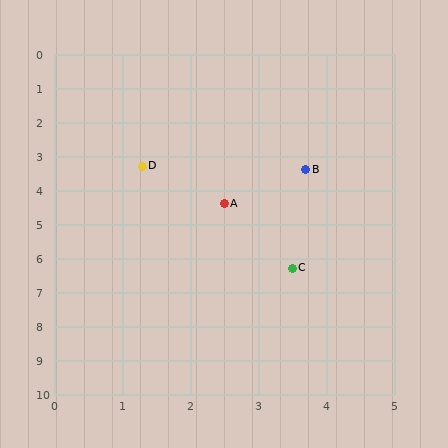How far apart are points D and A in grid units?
Points D and A are about 1.6 grid units apart.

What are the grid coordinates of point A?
Point A is at approximately (2.5, 4.4).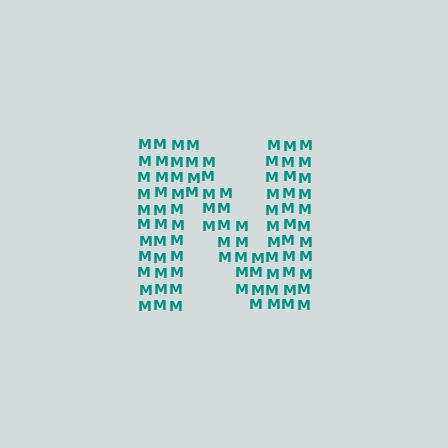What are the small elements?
The small elements are letter M's.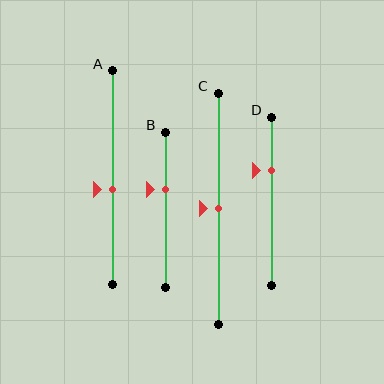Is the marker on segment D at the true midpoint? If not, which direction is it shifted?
No, the marker on segment D is shifted upward by about 18% of the segment length.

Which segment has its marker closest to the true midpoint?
Segment C has its marker closest to the true midpoint.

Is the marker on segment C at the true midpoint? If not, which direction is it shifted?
Yes, the marker on segment C is at the true midpoint.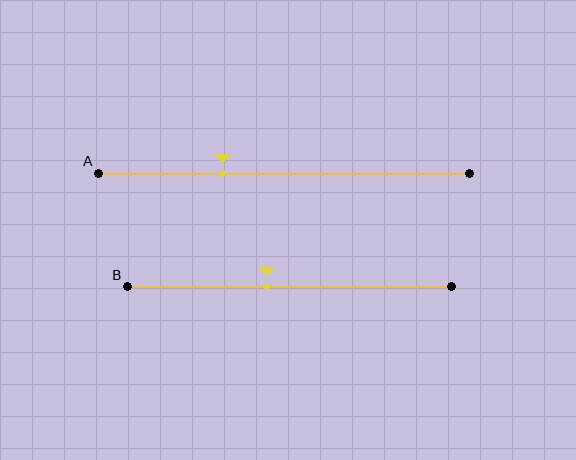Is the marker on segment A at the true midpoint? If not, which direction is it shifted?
No, the marker on segment A is shifted to the left by about 16% of the segment length.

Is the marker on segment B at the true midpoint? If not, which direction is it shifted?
No, the marker on segment B is shifted to the left by about 7% of the segment length.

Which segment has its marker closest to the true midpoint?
Segment B has its marker closest to the true midpoint.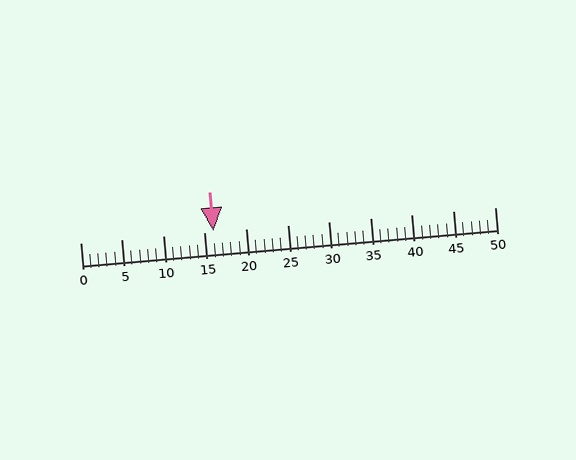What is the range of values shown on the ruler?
The ruler shows values from 0 to 50.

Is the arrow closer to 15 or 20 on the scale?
The arrow is closer to 15.